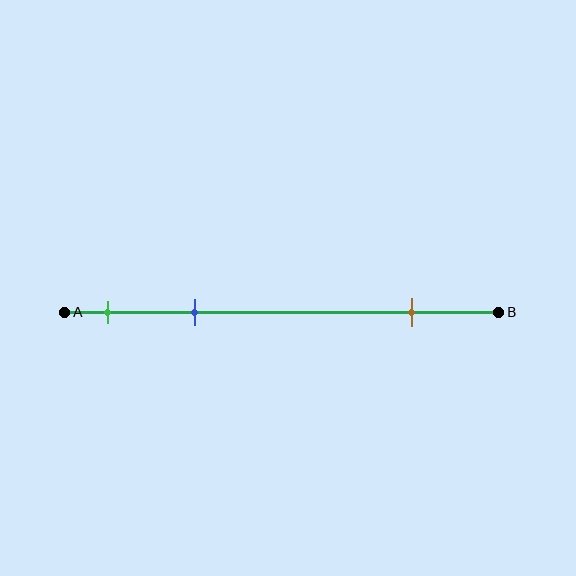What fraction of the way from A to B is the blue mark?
The blue mark is approximately 30% (0.3) of the way from A to B.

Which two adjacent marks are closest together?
The green and blue marks are the closest adjacent pair.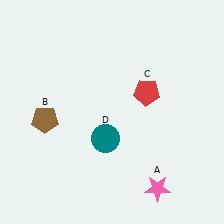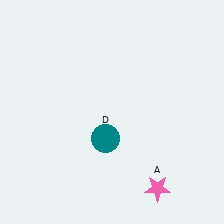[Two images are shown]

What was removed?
The brown pentagon (B), the red pentagon (C) were removed in Image 2.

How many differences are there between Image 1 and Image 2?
There are 2 differences between the two images.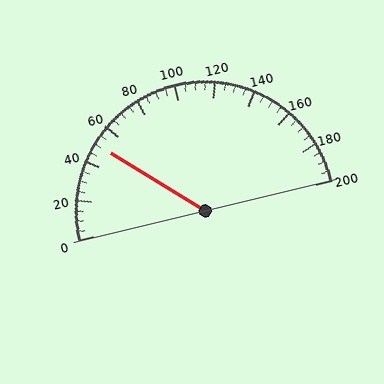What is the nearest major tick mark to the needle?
The nearest major tick mark is 40.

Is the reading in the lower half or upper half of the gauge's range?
The reading is in the lower half of the range (0 to 200).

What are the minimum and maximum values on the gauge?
The gauge ranges from 0 to 200.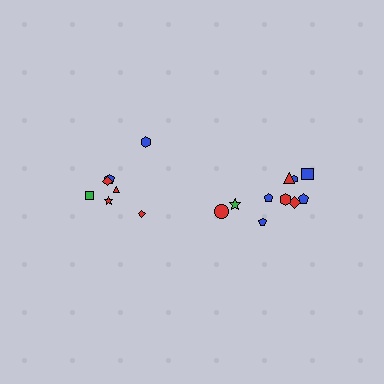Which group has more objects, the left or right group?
The right group.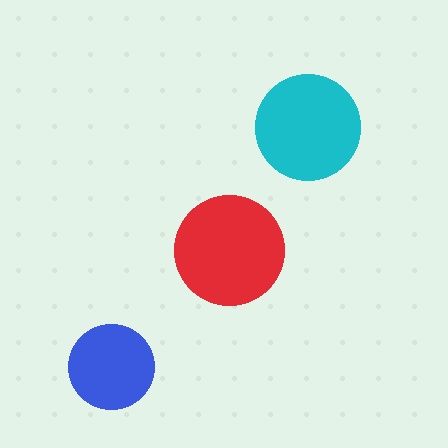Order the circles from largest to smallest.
the red one, the cyan one, the blue one.